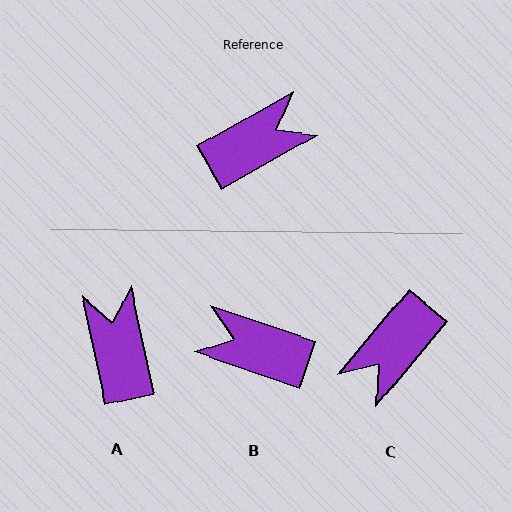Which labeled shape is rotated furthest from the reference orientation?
C, about 159 degrees away.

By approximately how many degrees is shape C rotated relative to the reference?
Approximately 159 degrees clockwise.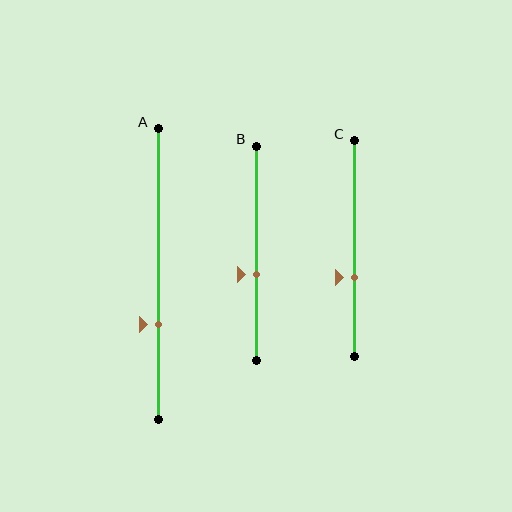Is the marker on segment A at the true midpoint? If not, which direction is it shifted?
No, the marker on segment A is shifted downward by about 17% of the segment length.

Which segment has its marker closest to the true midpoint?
Segment B has its marker closest to the true midpoint.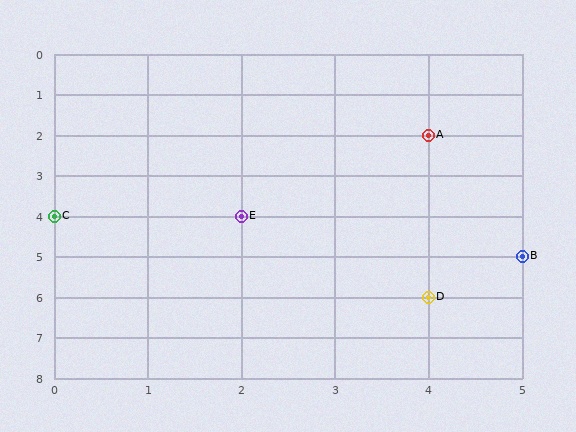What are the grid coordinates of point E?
Point E is at grid coordinates (2, 4).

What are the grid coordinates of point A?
Point A is at grid coordinates (4, 2).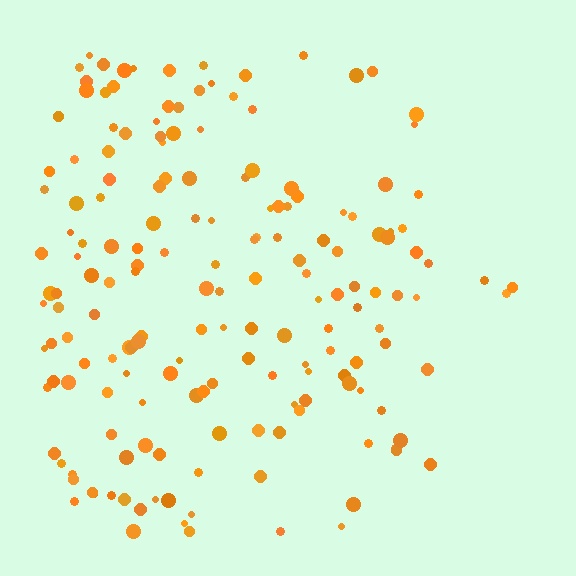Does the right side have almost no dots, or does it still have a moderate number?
Still a moderate number, just noticeably fewer than the left.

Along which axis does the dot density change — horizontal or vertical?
Horizontal.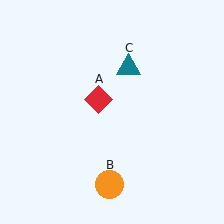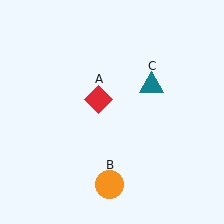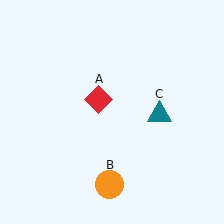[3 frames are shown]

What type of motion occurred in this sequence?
The teal triangle (object C) rotated clockwise around the center of the scene.